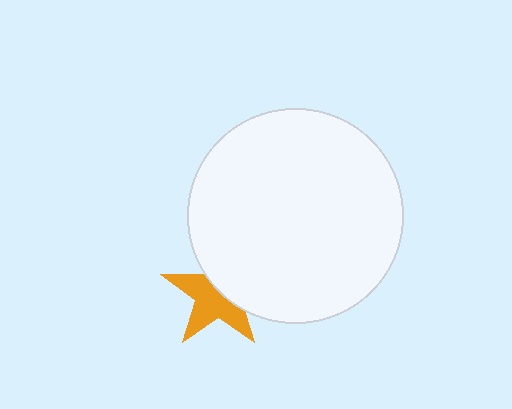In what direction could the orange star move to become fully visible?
The orange star could move toward the lower-left. That would shift it out from behind the white circle entirely.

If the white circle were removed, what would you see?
You would see the complete orange star.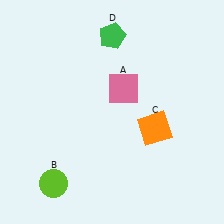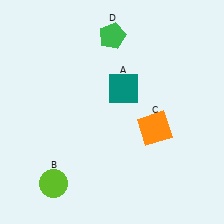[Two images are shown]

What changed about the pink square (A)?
In Image 1, A is pink. In Image 2, it changed to teal.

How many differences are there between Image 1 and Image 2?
There is 1 difference between the two images.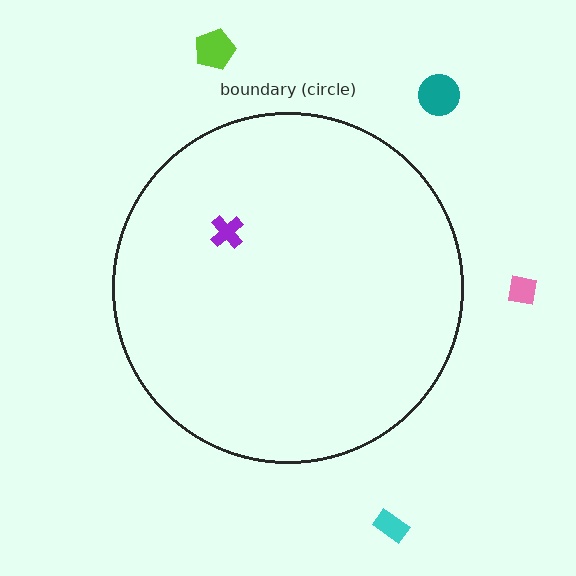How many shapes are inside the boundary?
1 inside, 4 outside.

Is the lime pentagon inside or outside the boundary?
Outside.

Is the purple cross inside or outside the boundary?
Inside.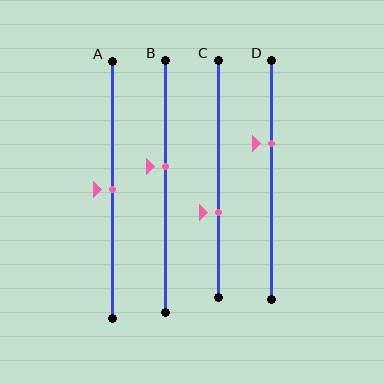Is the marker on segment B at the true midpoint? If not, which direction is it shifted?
No, the marker on segment B is shifted upward by about 8% of the segment length.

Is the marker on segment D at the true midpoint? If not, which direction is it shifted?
No, the marker on segment D is shifted upward by about 15% of the segment length.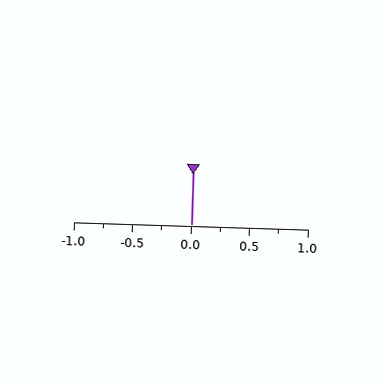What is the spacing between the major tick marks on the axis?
The major ticks are spaced 0.5 apart.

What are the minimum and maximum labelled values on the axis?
The axis runs from -1.0 to 1.0.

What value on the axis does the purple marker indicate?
The marker indicates approximately 0.